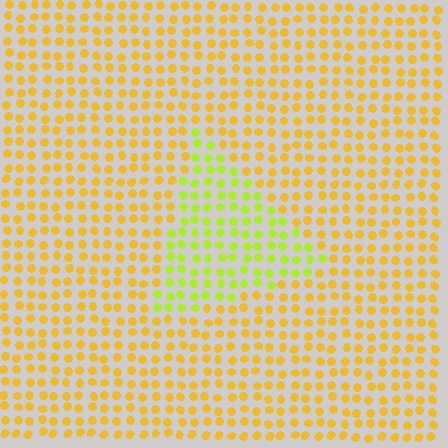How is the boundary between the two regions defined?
The boundary is defined purely by a slight shift in hue (about 37 degrees). Spacing, size, and orientation are identical on both sides.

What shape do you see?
I see a triangle.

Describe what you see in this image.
The image is filled with small yellow elements in a uniform arrangement. A triangle-shaped region is visible where the elements are tinted to a slightly different hue, forming a subtle color boundary.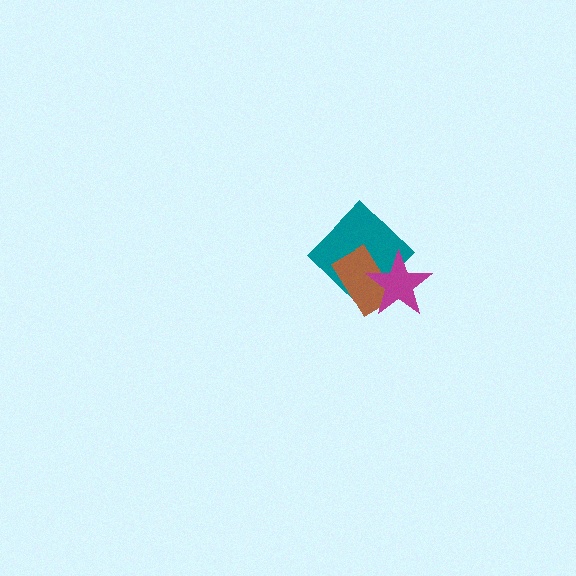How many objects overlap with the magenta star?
2 objects overlap with the magenta star.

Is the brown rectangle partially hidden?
Yes, it is partially covered by another shape.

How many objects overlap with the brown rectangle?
2 objects overlap with the brown rectangle.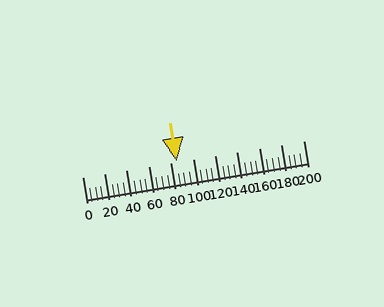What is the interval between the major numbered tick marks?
The major tick marks are spaced 20 units apart.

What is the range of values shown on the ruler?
The ruler shows values from 0 to 200.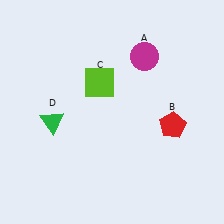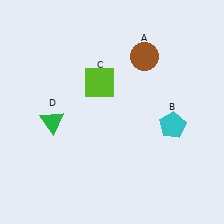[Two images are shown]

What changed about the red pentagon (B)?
In Image 1, B is red. In Image 2, it changed to cyan.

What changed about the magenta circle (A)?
In Image 1, A is magenta. In Image 2, it changed to brown.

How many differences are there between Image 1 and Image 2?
There are 2 differences between the two images.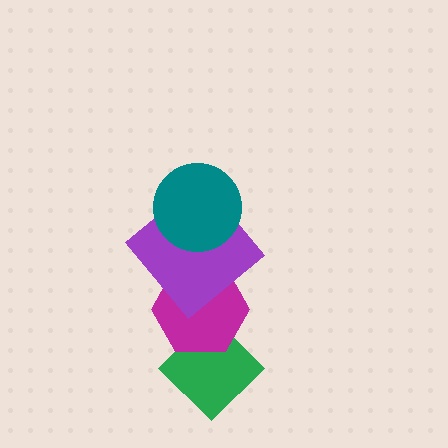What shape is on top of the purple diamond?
The teal circle is on top of the purple diamond.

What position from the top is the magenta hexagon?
The magenta hexagon is 3rd from the top.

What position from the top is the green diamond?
The green diamond is 4th from the top.